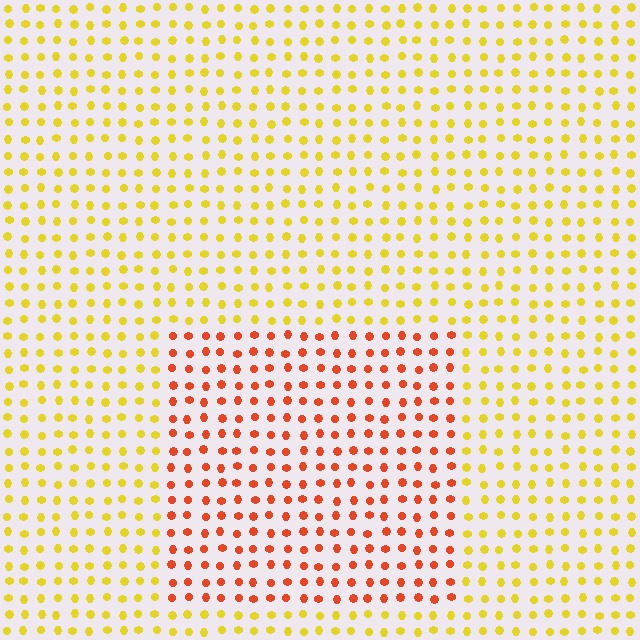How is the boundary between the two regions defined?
The boundary is defined purely by a slight shift in hue (about 45 degrees). Spacing, size, and orientation are identical on both sides.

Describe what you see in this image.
The image is filled with small yellow elements in a uniform arrangement. A rectangle-shaped region is visible where the elements are tinted to a slightly different hue, forming a subtle color boundary.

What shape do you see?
I see a rectangle.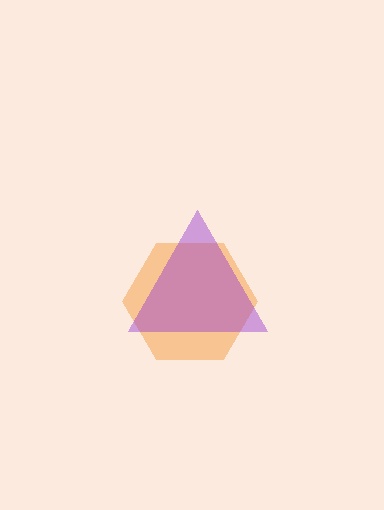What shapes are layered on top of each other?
The layered shapes are: an orange hexagon, a purple triangle.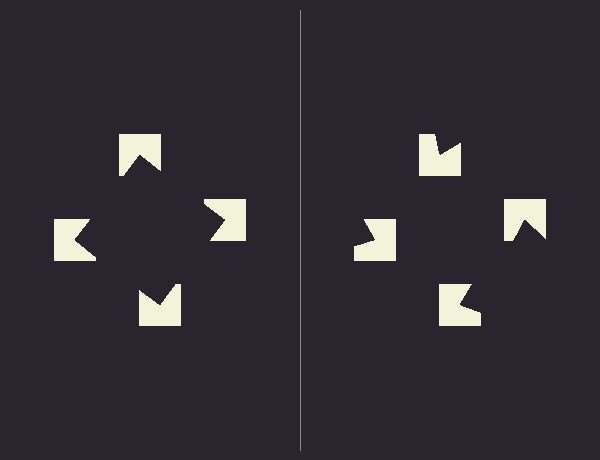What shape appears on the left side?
An illusory square.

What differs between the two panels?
The notched squares are positioned identically on both sides; only the wedge orientations differ. On the left they align to a square; on the right they are misaligned.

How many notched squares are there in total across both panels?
8 — 4 on each side.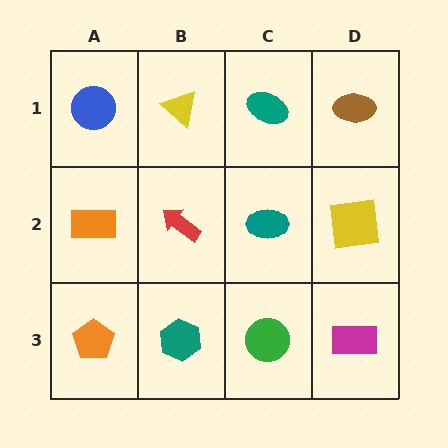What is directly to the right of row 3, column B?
A green circle.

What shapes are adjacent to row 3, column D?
A yellow square (row 2, column D), a green circle (row 3, column C).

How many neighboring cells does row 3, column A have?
2.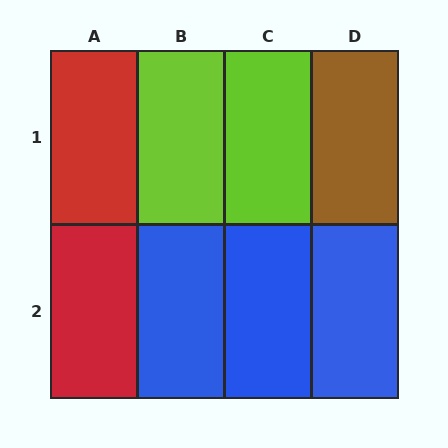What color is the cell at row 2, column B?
Blue.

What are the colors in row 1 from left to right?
Red, lime, lime, brown.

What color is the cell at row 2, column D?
Blue.